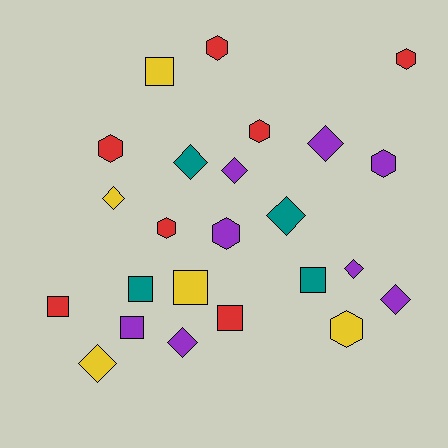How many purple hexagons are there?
There are 2 purple hexagons.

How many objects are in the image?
There are 24 objects.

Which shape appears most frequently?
Diamond, with 9 objects.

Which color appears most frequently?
Purple, with 8 objects.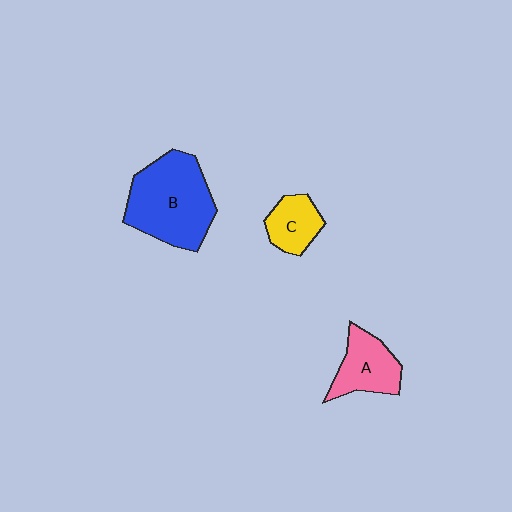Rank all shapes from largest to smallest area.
From largest to smallest: B (blue), A (pink), C (yellow).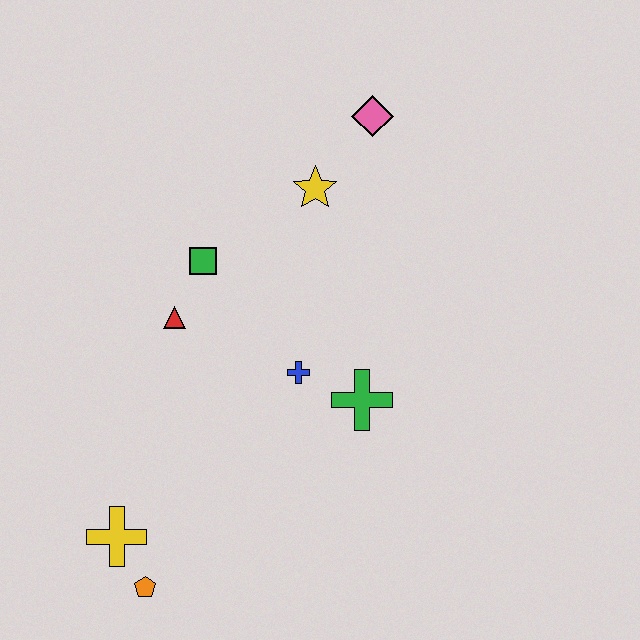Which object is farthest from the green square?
The orange pentagon is farthest from the green square.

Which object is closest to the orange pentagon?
The yellow cross is closest to the orange pentagon.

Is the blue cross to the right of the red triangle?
Yes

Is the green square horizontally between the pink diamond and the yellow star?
No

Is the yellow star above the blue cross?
Yes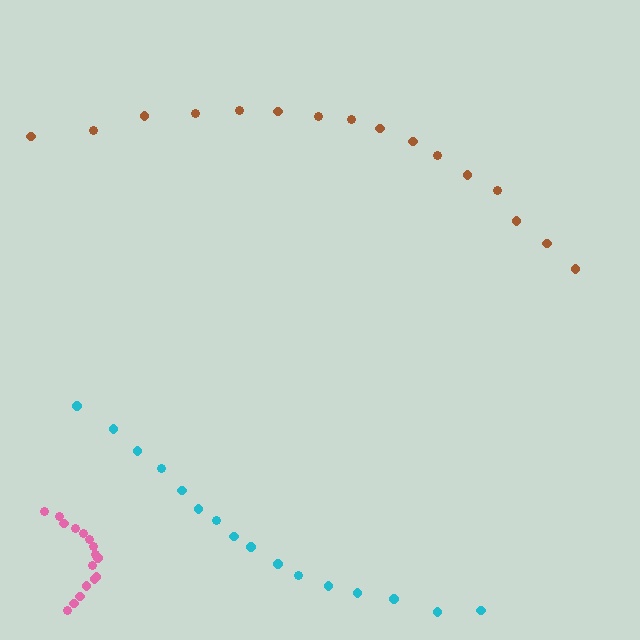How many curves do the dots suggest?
There are 3 distinct paths.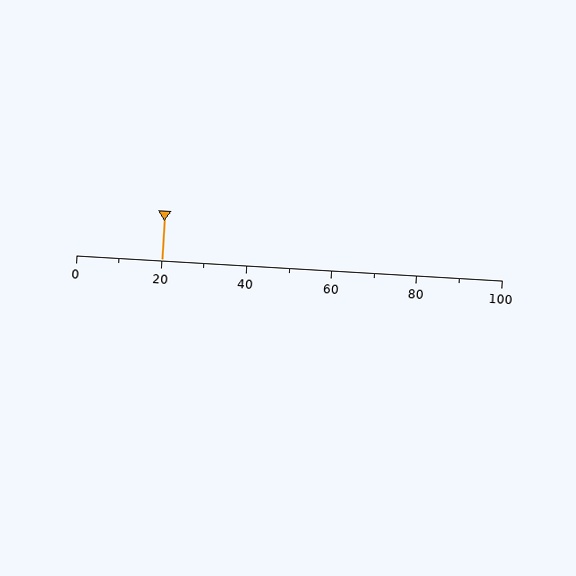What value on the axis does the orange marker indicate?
The marker indicates approximately 20.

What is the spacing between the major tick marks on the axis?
The major ticks are spaced 20 apart.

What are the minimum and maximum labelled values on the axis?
The axis runs from 0 to 100.